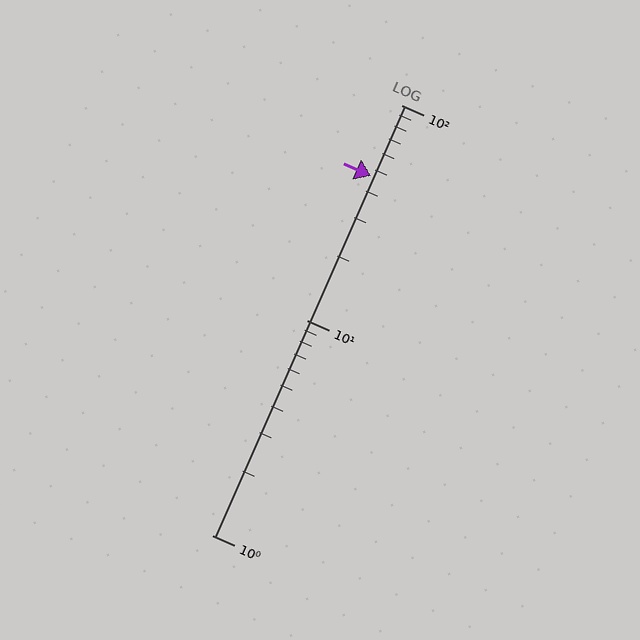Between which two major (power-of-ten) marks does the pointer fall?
The pointer is between 10 and 100.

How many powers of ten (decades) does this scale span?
The scale spans 2 decades, from 1 to 100.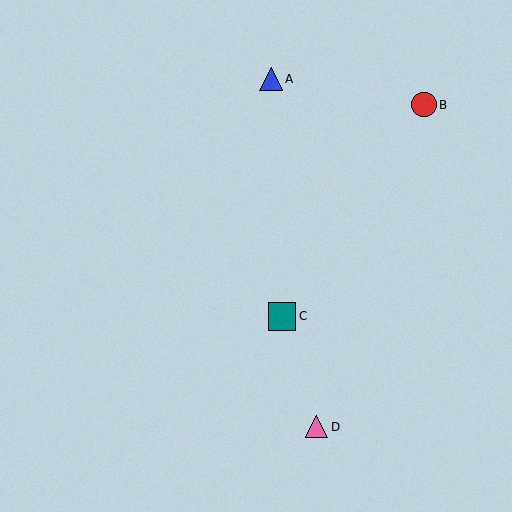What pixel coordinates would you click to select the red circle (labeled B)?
Click at (424, 105) to select the red circle B.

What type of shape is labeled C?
Shape C is a teal square.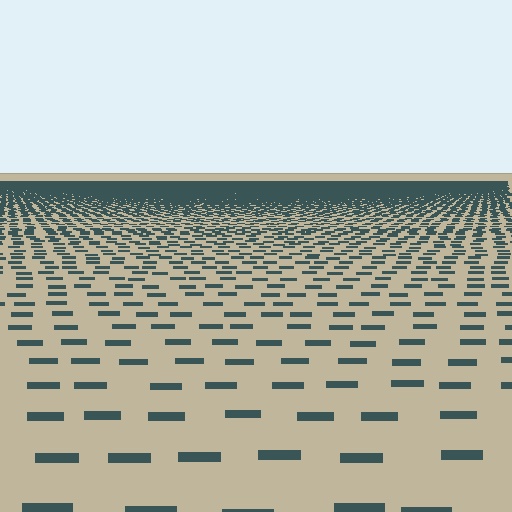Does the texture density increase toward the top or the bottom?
Density increases toward the top.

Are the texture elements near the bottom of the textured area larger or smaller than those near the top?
Larger. Near the bottom, elements are closer to the viewer and appear at a bigger on-screen size.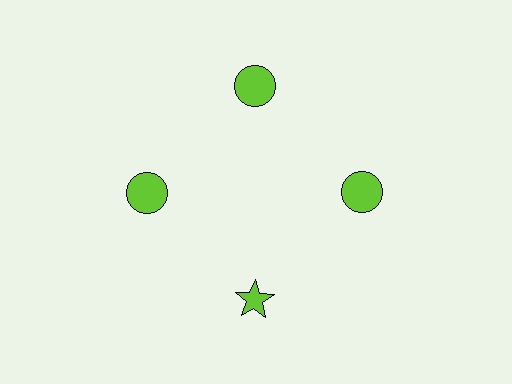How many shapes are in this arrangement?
There are 4 shapes arranged in a ring pattern.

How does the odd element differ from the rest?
It has a different shape: star instead of circle.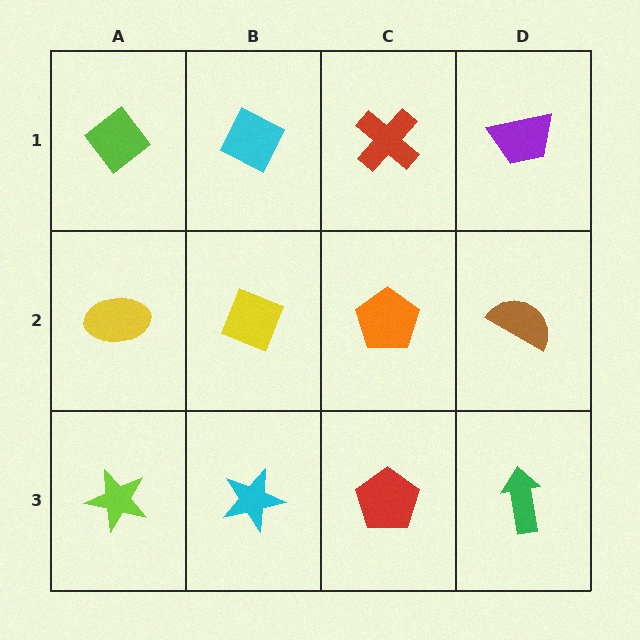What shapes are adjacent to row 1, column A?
A yellow ellipse (row 2, column A), a cyan diamond (row 1, column B).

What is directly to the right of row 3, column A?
A cyan star.